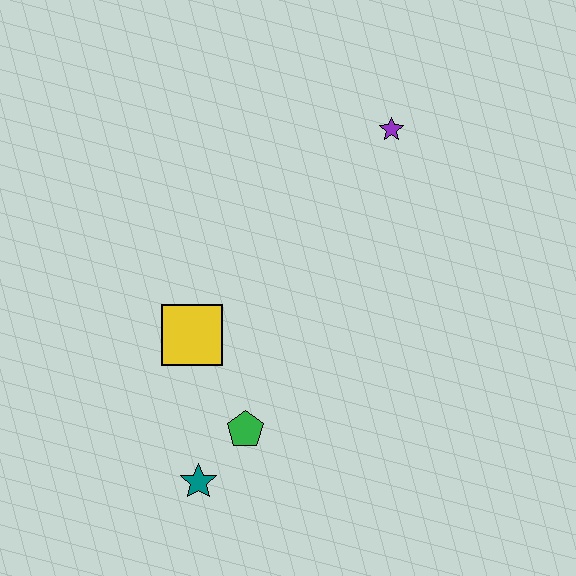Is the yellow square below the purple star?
Yes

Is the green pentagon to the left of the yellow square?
No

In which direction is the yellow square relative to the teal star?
The yellow square is above the teal star.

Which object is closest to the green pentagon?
The teal star is closest to the green pentagon.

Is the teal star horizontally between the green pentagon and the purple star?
No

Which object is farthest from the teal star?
The purple star is farthest from the teal star.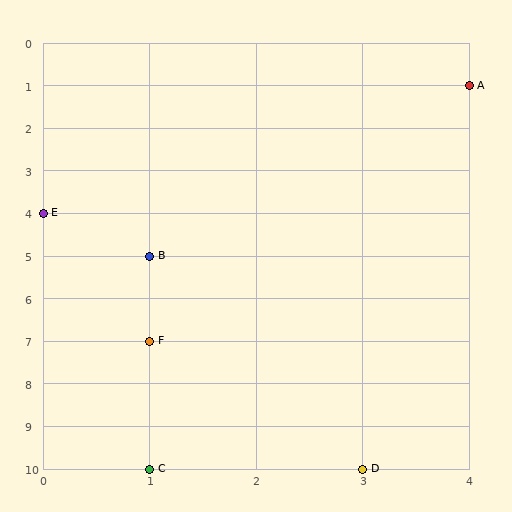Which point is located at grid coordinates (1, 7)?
Point F is at (1, 7).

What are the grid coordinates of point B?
Point B is at grid coordinates (1, 5).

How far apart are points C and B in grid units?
Points C and B are 5 rows apart.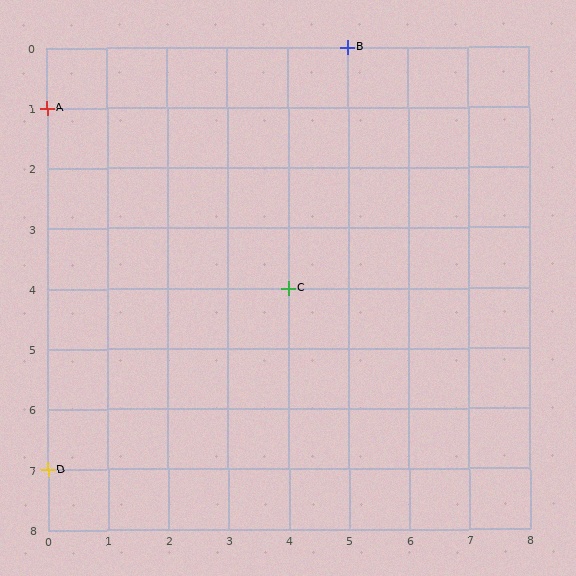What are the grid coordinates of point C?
Point C is at grid coordinates (4, 4).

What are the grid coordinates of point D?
Point D is at grid coordinates (0, 7).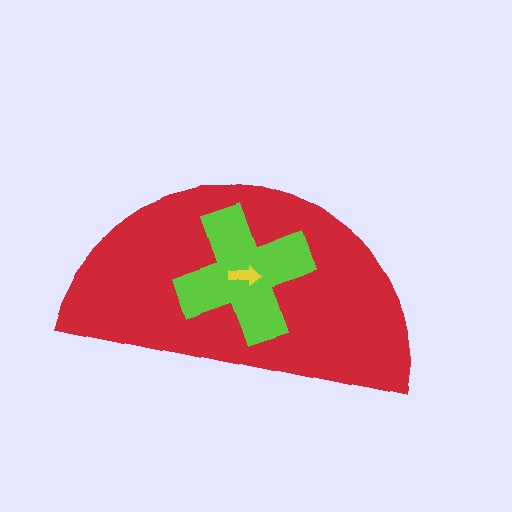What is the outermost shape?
The red semicircle.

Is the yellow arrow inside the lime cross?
Yes.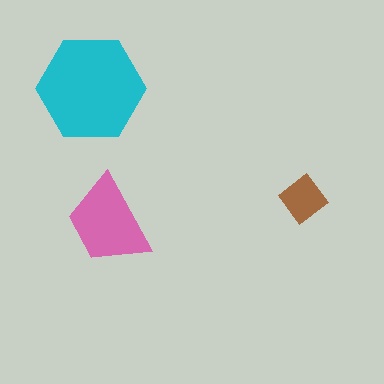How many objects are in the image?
There are 3 objects in the image.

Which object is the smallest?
The brown diamond.